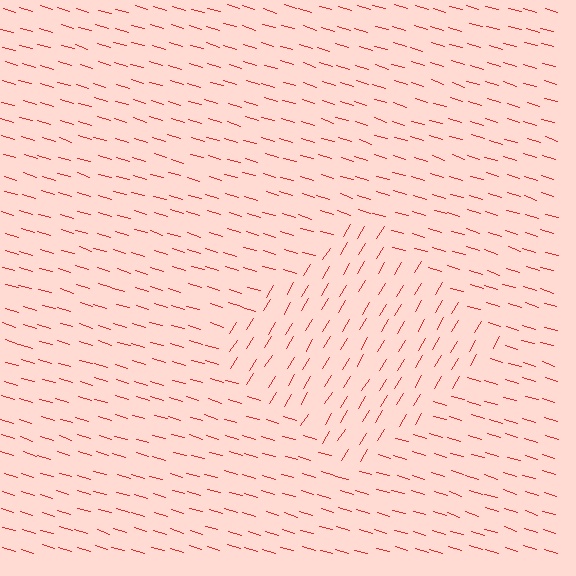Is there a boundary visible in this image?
Yes, there is a texture boundary formed by a change in line orientation.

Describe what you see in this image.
The image is filled with small red line segments. A diamond region in the image has lines oriented differently from the surrounding lines, creating a visible texture boundary.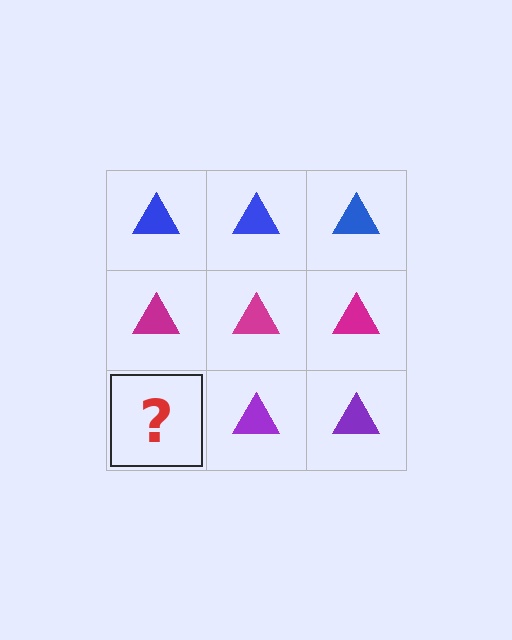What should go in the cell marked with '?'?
The missing cell should contain a purple triangle.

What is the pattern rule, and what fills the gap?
The rule is that each row has a consistent color. The gap should be filled with a purple triangle.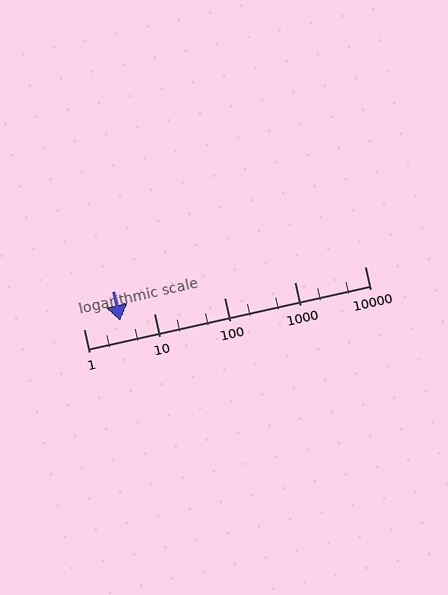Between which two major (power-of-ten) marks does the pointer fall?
The pointer is between 1 and 10.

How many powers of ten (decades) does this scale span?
The scale spans 4 decades, from 1 to 10000.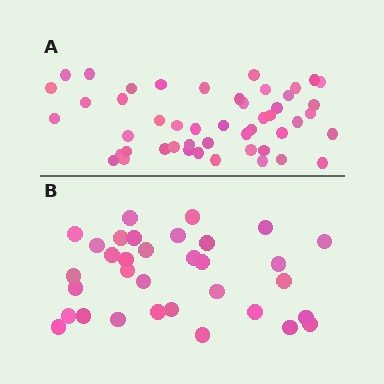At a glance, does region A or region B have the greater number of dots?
Region A (the top region) has more dots.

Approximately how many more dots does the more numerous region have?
Region A has approximately 15 more dots than region B.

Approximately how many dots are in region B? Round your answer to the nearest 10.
About 30 dots. (The exact count is 33, which rounds to 30.)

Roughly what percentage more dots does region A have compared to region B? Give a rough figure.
About 45% more.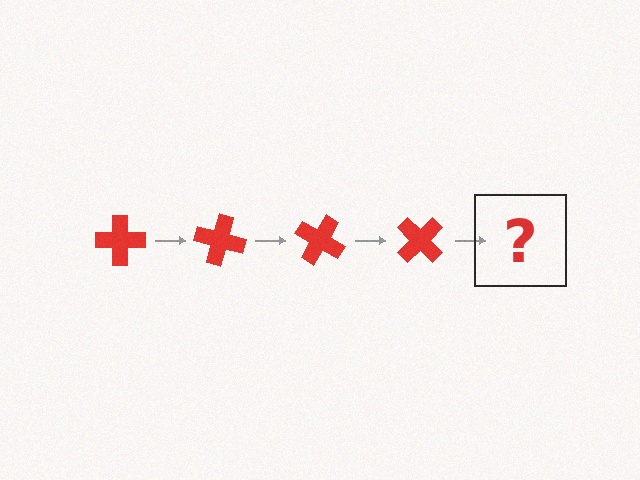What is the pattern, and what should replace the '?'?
The pattern is that the cross rotates 15 degrees each step. The '?' should be a red cross rotated 60 degrees.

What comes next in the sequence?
The next element should be a red cross rotated 60 degrees.